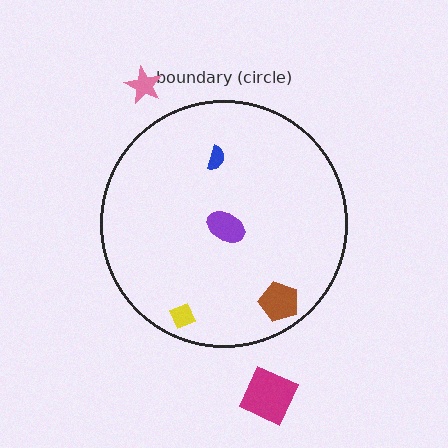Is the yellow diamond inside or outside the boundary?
Inside.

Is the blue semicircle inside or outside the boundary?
Inside.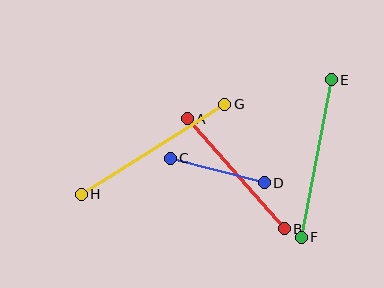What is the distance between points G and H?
The distance is approximately 169 pixels.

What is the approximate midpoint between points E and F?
The midpoint is at approximately (316, 158) pixels.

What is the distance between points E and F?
The distance is approximately 160 pixels.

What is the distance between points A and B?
The distance is approximately 147 pixels.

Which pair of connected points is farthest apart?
Points G and H are farthest apart.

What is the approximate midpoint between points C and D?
The midpoint is at approximately (217, 171) pixels.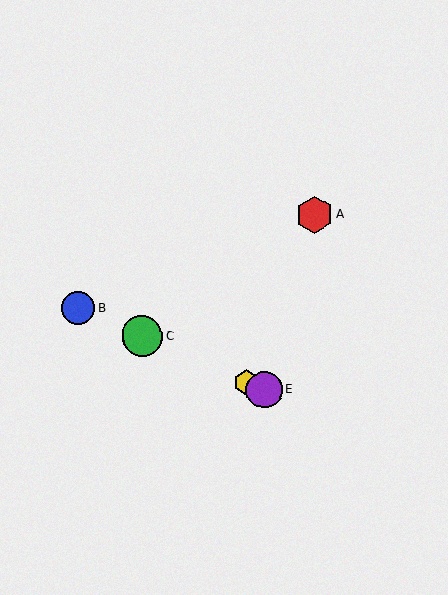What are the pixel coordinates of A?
Object A is at (314, 214).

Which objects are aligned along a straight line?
Objects B, C, D, E are aligned along a straight line.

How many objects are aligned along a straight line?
4 objects (B, C, D, E) are aligned along a straight line.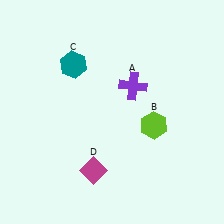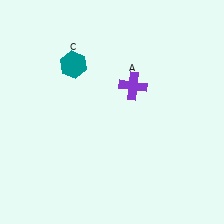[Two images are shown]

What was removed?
The lime hexagon (B), the magenta diamond (D) were removed in Image 2.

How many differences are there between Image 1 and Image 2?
There are 2 differences between the two images.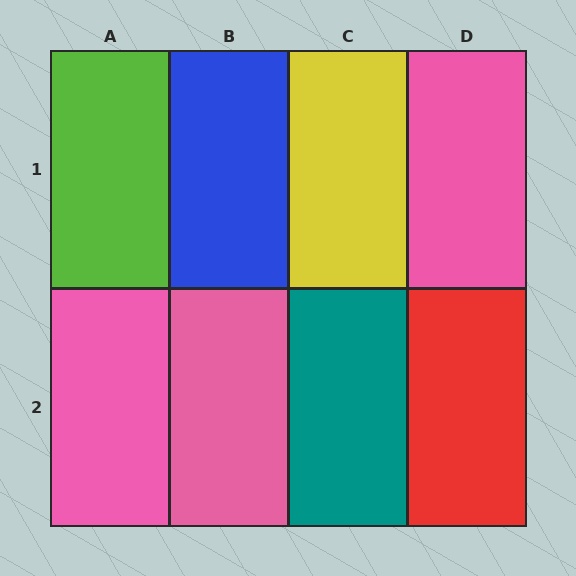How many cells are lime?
1 cell is lime.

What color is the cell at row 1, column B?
Blue.